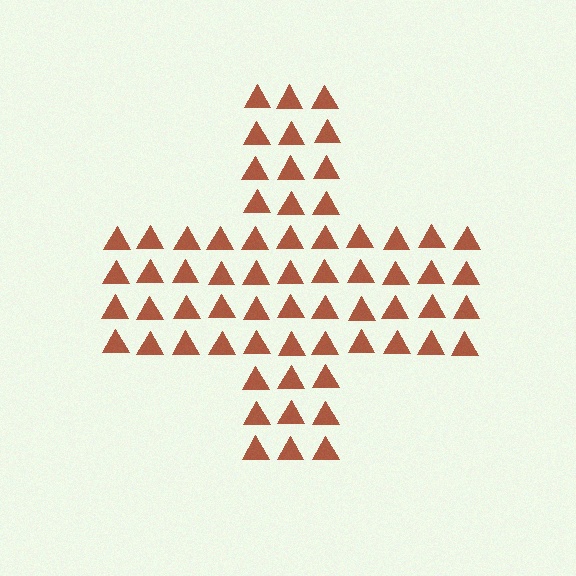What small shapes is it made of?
It is made of small triangles.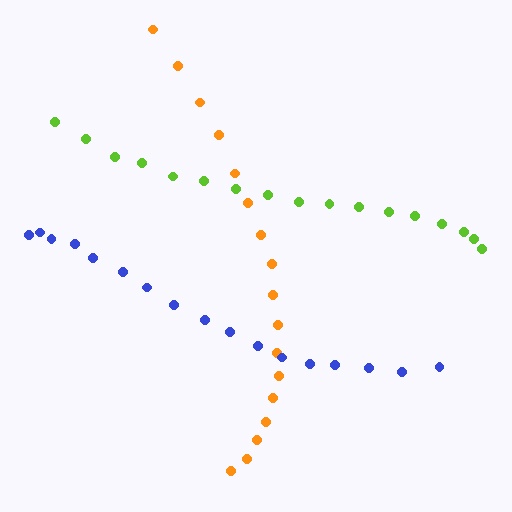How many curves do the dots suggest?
There are 3 distinct paths.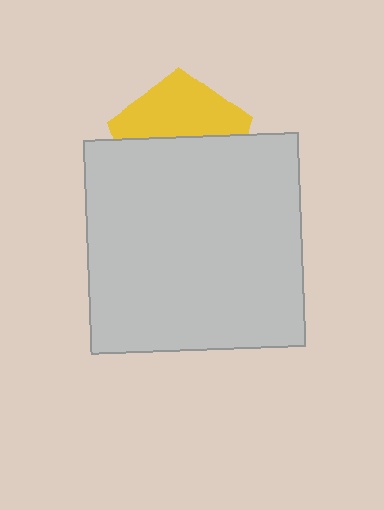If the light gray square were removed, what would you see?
You would see the complete yellow pentagon.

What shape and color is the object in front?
The object in front is a light gray square.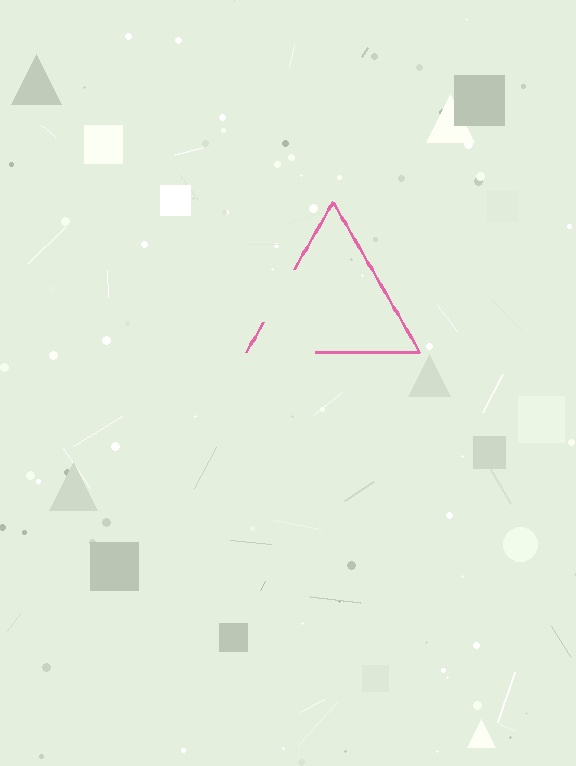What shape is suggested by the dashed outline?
The dashed outline suggests a triangle.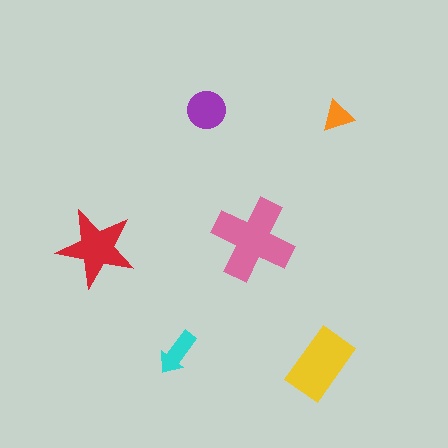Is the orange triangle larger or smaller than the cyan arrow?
Smaller.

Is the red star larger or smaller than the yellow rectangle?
Smaller.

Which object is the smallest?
The orange triangle.